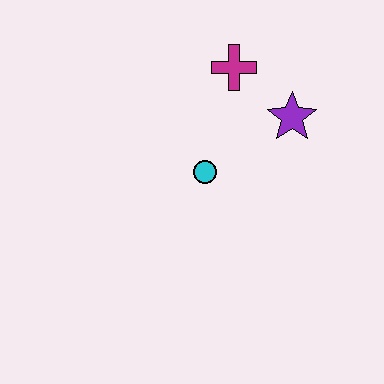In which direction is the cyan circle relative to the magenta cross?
The cyan circle is below the magenta cross.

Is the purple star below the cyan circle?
No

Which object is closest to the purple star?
The magenta cross is closest to the purple star.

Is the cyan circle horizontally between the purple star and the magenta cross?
No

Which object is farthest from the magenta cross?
The cyan circle is farthest from the magenta cross.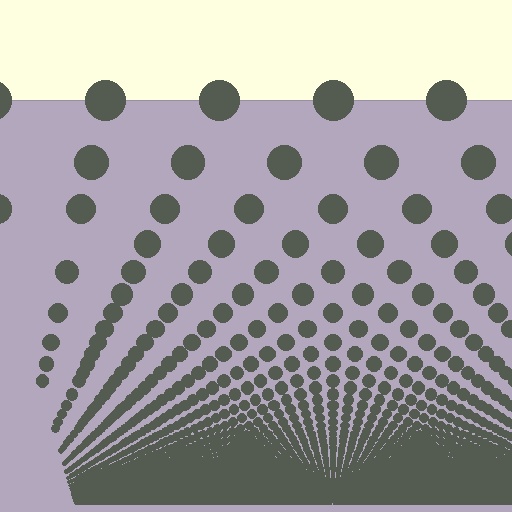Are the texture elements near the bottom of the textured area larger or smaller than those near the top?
Smaller. The gradient is inverted — elements near the bottom are smaller and denser.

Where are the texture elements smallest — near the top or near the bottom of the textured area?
Near the bottom.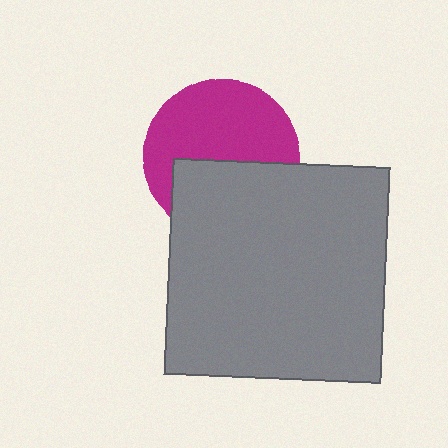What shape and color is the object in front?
The object in front is a gray square.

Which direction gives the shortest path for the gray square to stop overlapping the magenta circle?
Moving down gives the shortest separation.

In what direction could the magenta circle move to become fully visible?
The magenta circle could move up. That would shift it out from behind the gray square entirely.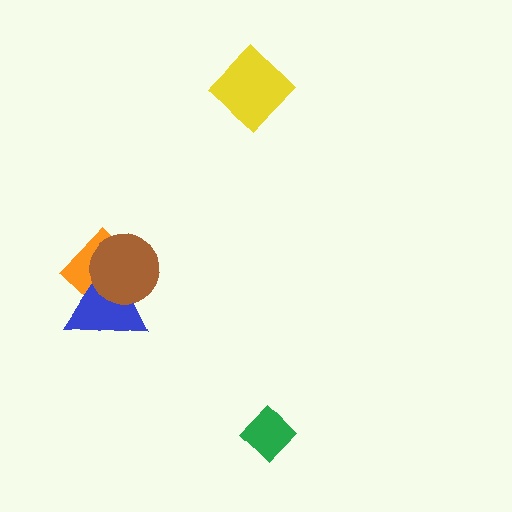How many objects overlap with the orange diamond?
2 objects overlap with the orange diamond.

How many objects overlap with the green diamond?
0 objects overlap with the green diamond.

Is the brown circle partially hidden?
No, no other shape covers it.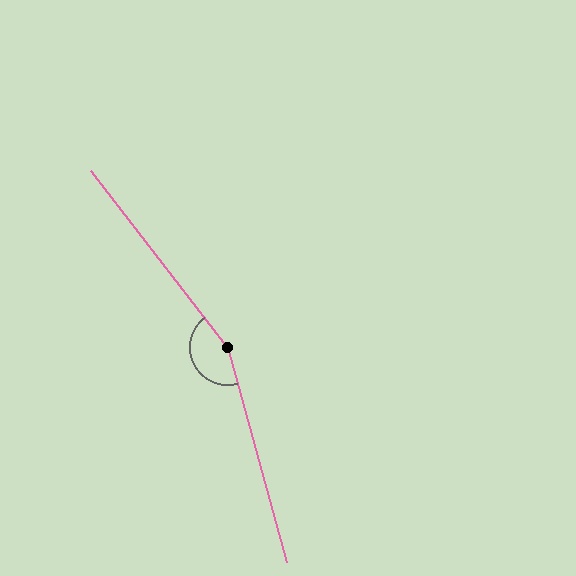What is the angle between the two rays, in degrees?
Approximately 158 degrees.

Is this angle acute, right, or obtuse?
It is obtuse.